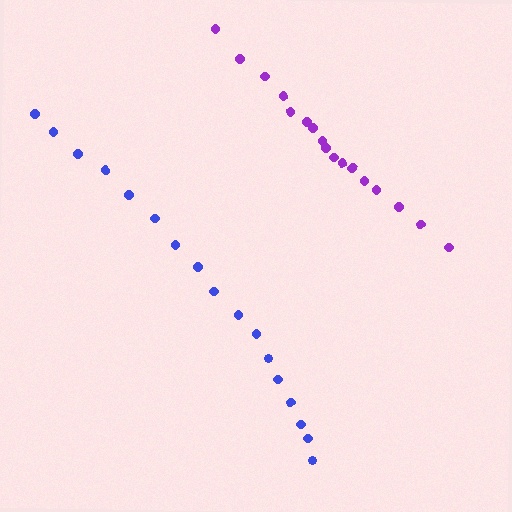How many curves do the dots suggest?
There are 2 distinct paths.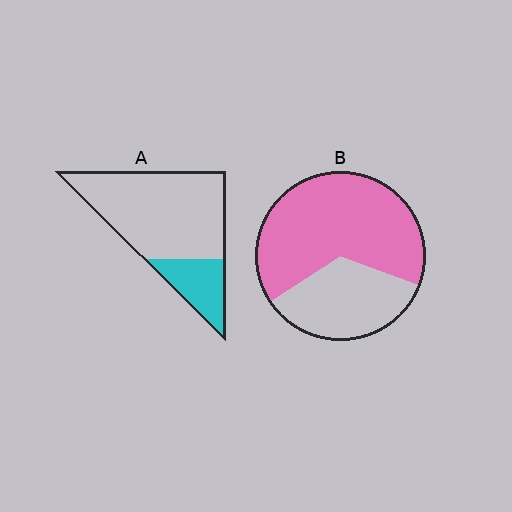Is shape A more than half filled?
No.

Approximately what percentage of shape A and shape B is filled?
A is approximately 25% and B is approximately 65%.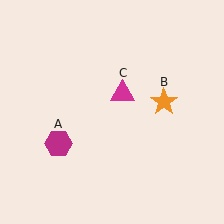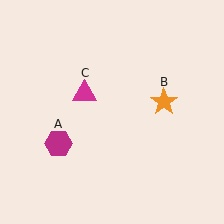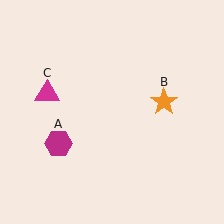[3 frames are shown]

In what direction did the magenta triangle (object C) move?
The magenta triangle (object C) moved left.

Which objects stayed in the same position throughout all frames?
Magenta hexagon (object A) and orange star (object B) remained stationary.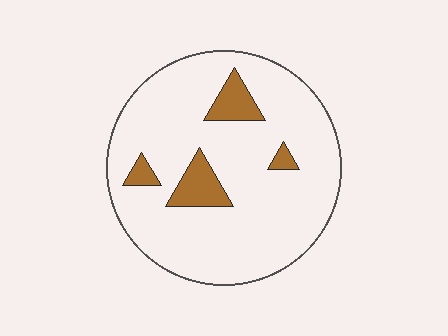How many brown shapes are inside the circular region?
4.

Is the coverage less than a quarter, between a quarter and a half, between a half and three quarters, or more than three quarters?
Less than a quarter.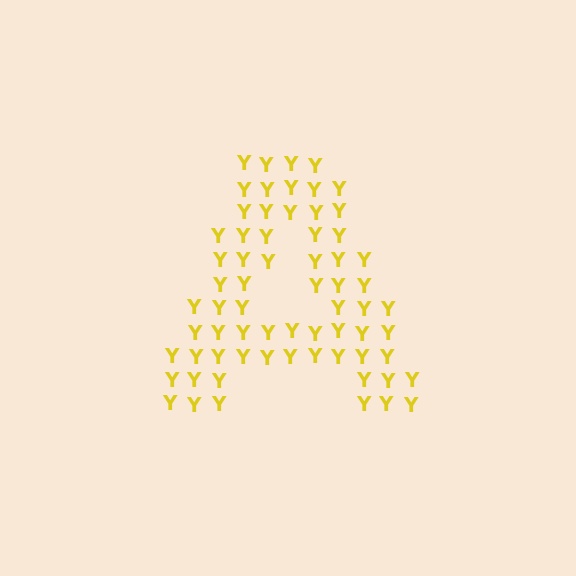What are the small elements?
The small elements are letter Y's.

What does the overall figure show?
The overall figure shows the letter A.